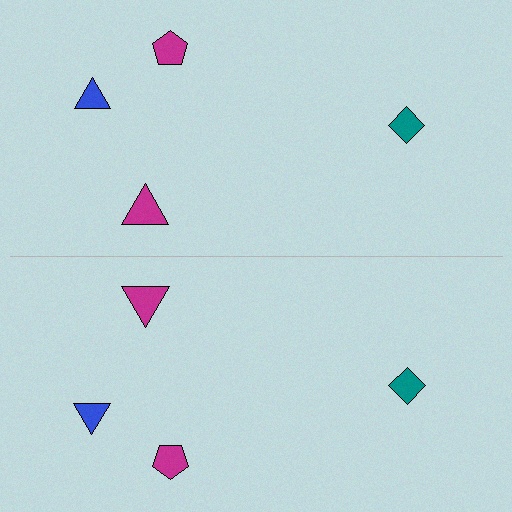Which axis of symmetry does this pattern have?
The pattern has a horizontal axis of symmetry running through the center of the image.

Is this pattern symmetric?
Yes, this pattern has bilateral (reflection) symmetry.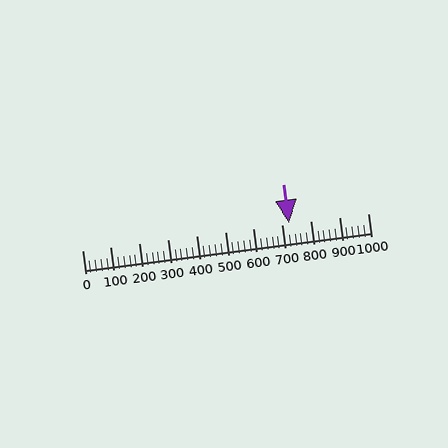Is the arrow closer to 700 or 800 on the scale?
The arrow is closer to 700.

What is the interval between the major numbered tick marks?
The major tick marks are spaced 100 units apart.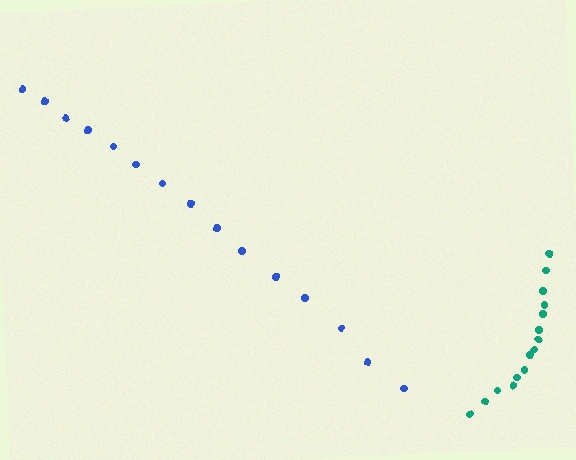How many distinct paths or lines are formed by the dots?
There are 2 distinct paths.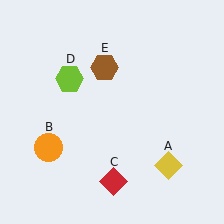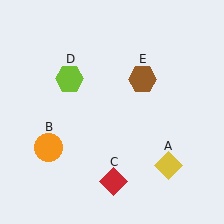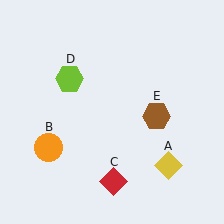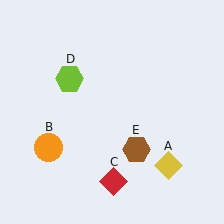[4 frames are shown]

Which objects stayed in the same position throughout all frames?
Yellow diamond (object A) and orange circle (object B) and red diamond (object C) and lime hexagon (object D) remained stationary.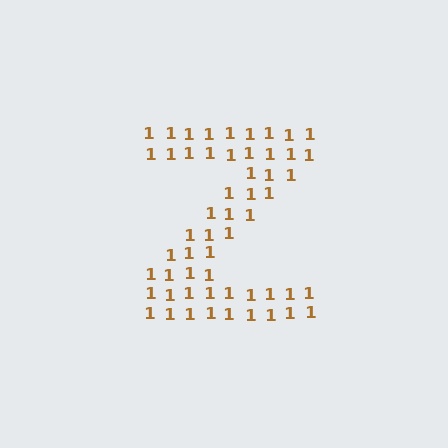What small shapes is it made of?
It is made of small digit 1's.